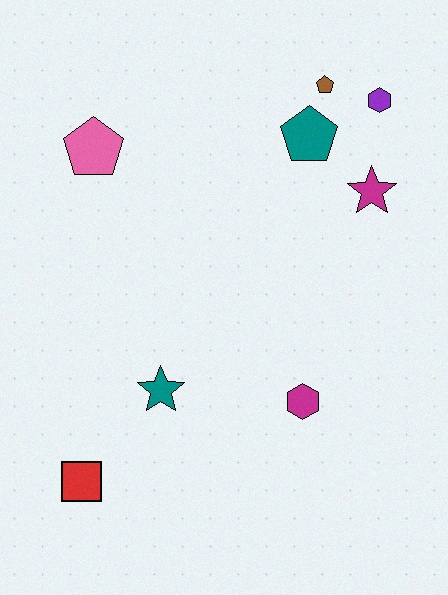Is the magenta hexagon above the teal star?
No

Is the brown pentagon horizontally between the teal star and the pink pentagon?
No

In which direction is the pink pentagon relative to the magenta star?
The pink pentagon is to the left of the magenta star.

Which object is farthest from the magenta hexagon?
The pink pentagon is farthest from the magenta hexagon.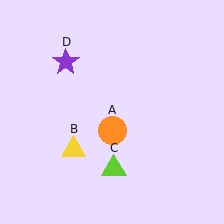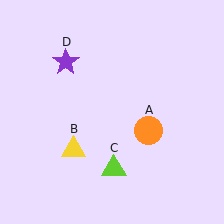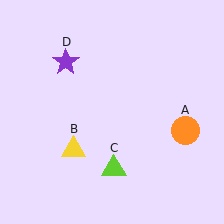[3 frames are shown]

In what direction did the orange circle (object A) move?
The orange circle (object A) moved right.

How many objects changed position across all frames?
1 object changed position: orange circle (object A).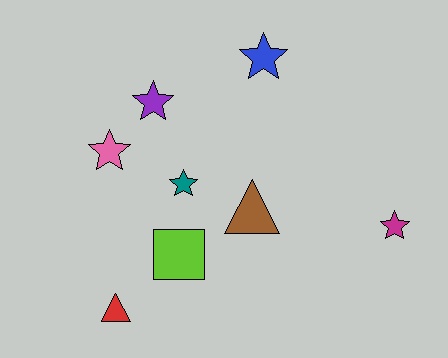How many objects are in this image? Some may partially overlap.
There are 8 objects.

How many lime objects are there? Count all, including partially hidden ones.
There is 1 lime object.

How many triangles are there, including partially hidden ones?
There are 2 triangles.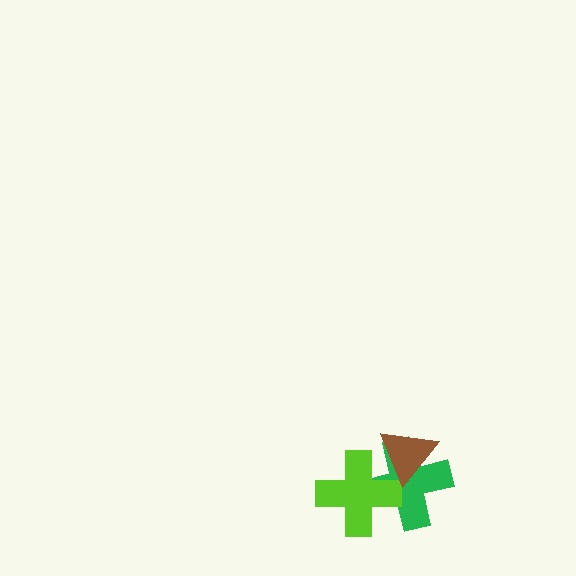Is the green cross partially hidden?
Yes, it is partially covered by another shape.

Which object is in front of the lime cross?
The brown triangle is in front of the lime cross.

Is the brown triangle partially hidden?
No, no other shape covers it.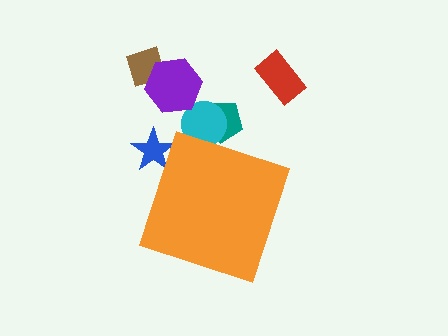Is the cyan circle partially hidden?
Yes, the cyan circle is partially hidden behind the orange diamond.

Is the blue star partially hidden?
Yes, the blue star is partially hidden behind the orange diamond.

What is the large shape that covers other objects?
An orange diamond.